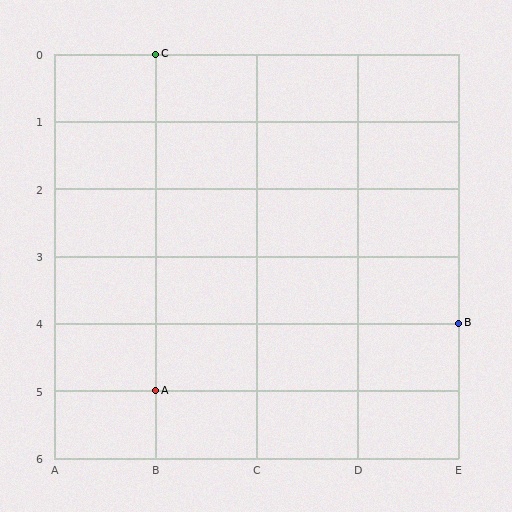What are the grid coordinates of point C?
Point C is at grid coordinates (B, 0).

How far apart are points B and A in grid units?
Points B and A are 3 columns and 1 row apart (about 3.2 grid units diagonally).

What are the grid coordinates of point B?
Point B is at grid coordinates (E, 4).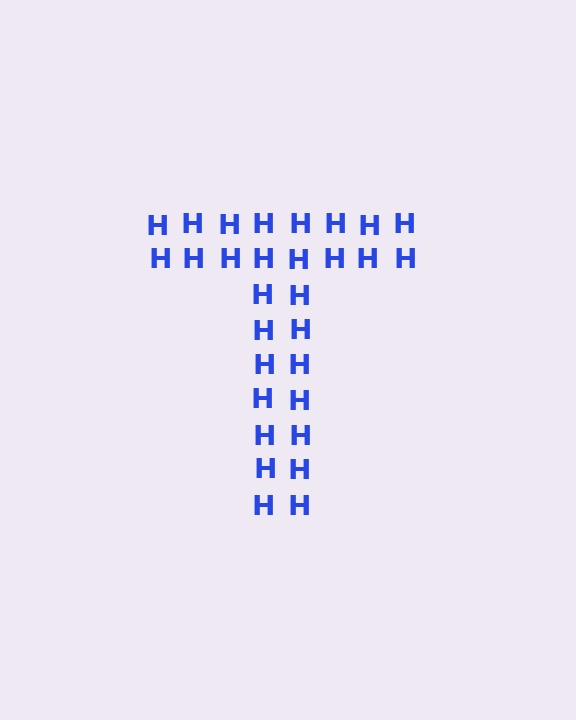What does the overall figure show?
The overall figure shows the letter T.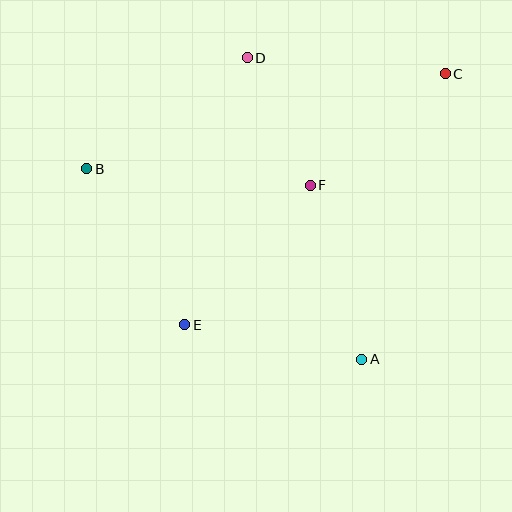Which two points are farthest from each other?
Points B and C are farthest from each other.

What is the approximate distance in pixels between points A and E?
The distance between A and E is approximately 180 pixels.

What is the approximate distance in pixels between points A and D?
The distance between A and D is approximately 322 pixels.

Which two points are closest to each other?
Points D and F are closest to each other.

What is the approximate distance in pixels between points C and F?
The distance between C and F is approximately 175 pixels.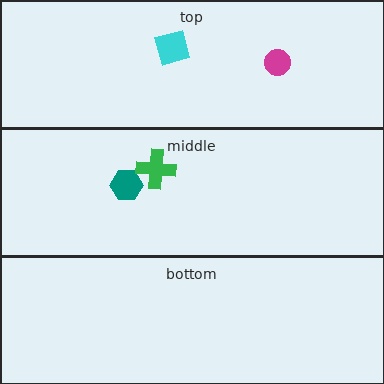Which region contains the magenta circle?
The top region.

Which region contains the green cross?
The middle region.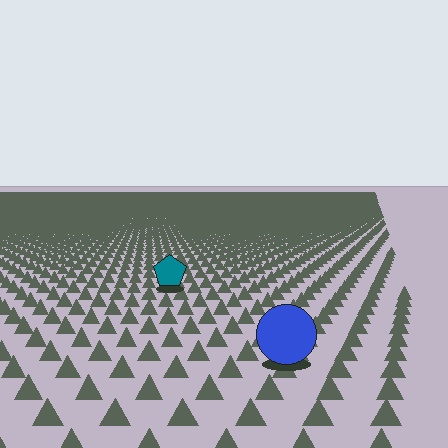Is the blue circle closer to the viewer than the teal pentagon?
Yes. The blue circle is closer — you can tell from the texture gradient: the ground texture is coarser near it.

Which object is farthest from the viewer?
The teal pentagon is farthest from the viewer. It appears smaller and the ground texture around it is denser.